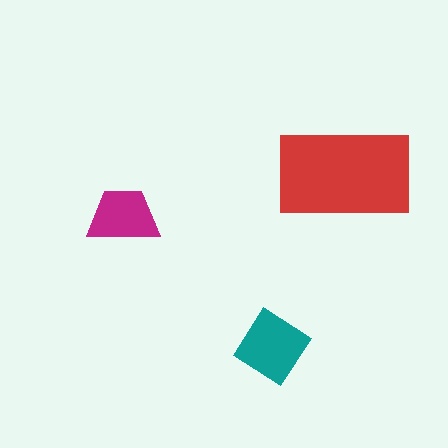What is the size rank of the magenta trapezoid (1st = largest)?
3rd.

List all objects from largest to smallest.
The red rectangle, the teal diamond, the magenta trapezoid.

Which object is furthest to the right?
The red rectangle is rightmost.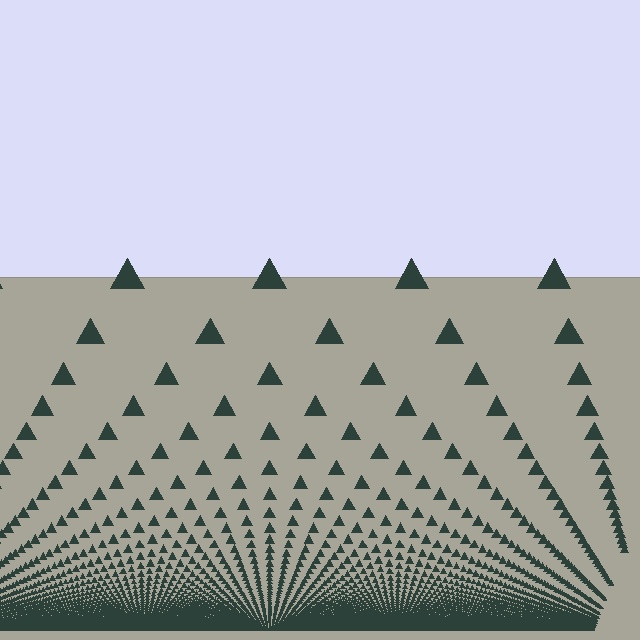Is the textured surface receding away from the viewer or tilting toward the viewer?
The surface appears to tilt toward the viewer. Texture elements get larger and sparser toward the top.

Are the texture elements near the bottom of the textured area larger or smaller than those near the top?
Smaller. The gradient is inverted — elements near the bottom are smaller and denser.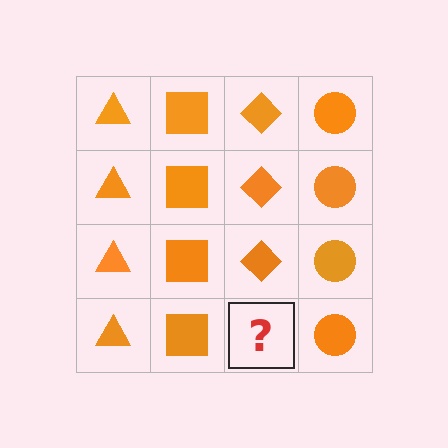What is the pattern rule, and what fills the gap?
The rule is that each column has a consistent shape. The gap should be filled with an orange diamond.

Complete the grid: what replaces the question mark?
The question mark should be replaced with an orange diamond.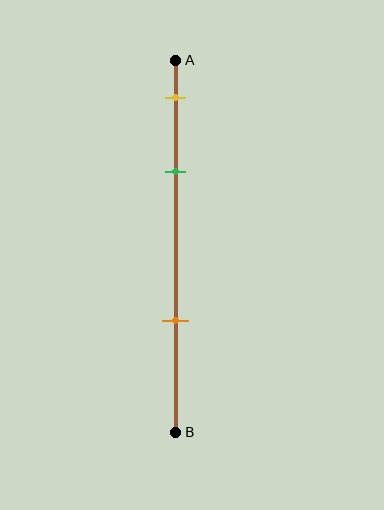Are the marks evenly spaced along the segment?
No, the marks are not evenly spaced.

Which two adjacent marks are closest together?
The yellow and green marks are the closest adjacent pair.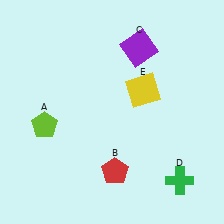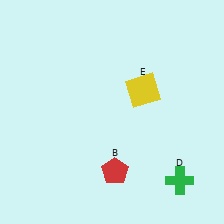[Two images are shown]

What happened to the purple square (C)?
The purple square (C) was removed in Image 2. It was in the top-right area of Image 1.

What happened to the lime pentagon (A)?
The lime pentagon (A) was removed in Image 2. It was in the bottom-left area of Image 1.